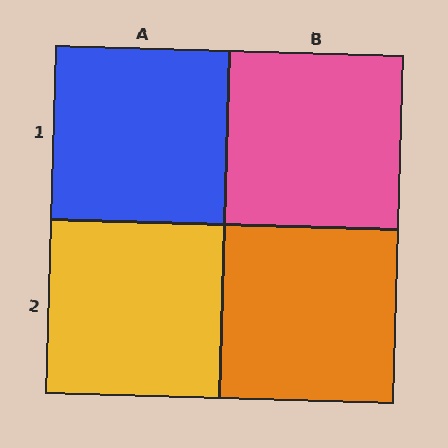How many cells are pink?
1 cell is pink.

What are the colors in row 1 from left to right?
Blue, pink.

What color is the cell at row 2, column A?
Yellow.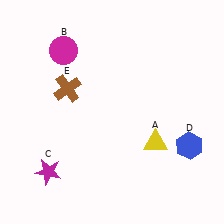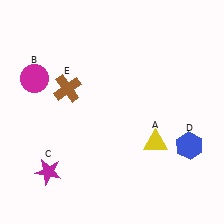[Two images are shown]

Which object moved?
The magenta circle (B) moved left.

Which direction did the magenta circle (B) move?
The magenta circle (B) moved left.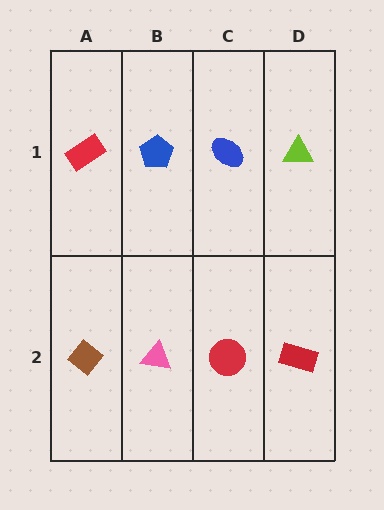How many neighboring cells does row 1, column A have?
2.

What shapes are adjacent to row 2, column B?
A blue pentagon (row 1, column B), a brown diamond (row 2, column A), a red circle (row 2, column C).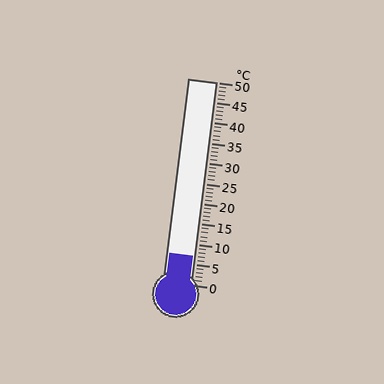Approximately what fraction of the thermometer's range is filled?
The thermometer is filled to approximately 15% of its range.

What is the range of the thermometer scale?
The thermometer scale ranges from 0°C to 50°C.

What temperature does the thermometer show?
The thermometer shows approximately 7°C.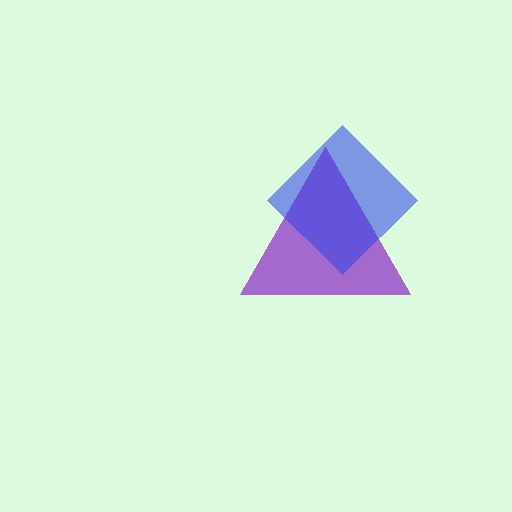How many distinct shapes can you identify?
There are 2 distinct shapes: a purple triangle, a blue diamond.